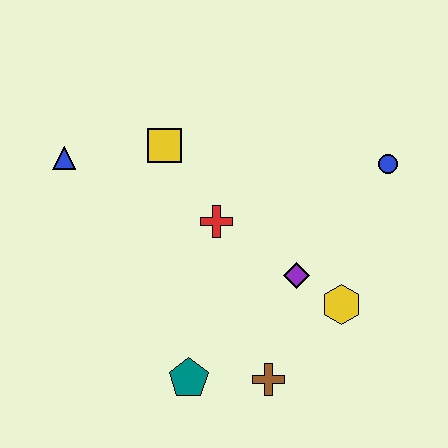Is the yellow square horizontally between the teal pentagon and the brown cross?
No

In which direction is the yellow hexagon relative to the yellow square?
The yellow hexagon is to the right of the yellow square.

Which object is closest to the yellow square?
The red cross is closest to the yellow square.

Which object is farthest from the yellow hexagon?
The blue triangle is farthest from the yellow hexagon.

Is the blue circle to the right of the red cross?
Yes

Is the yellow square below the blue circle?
No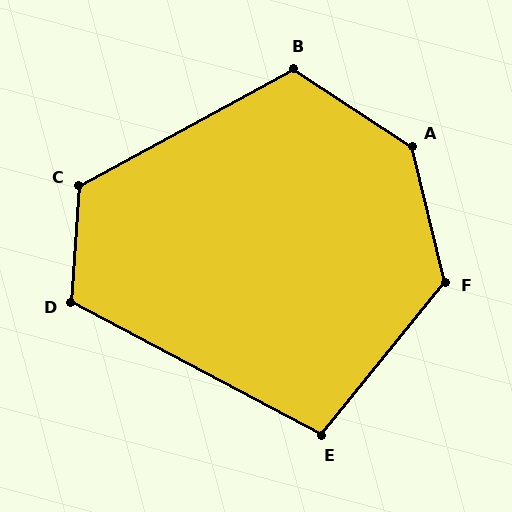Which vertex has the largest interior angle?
A, at approximately 137 degrees.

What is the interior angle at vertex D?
Approximately 114 degrees (obtuse).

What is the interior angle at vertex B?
Approximately 118 degrees (obtuse).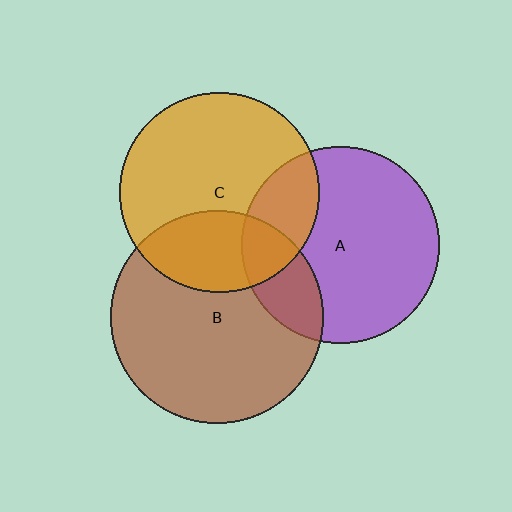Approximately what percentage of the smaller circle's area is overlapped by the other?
Approximately 30%.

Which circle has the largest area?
Circle B (brown).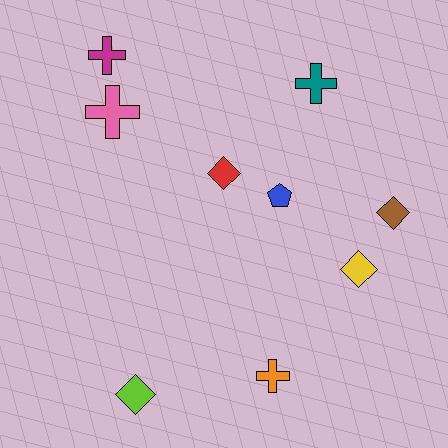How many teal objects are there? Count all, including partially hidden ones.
There is 1 teal object.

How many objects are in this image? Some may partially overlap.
There are 9 objects.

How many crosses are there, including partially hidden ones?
There are 4 crosses.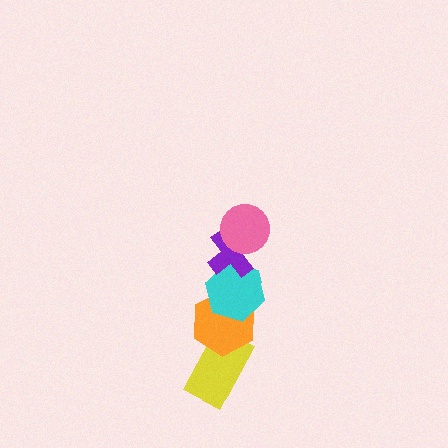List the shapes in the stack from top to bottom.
From top to bottom: the pink circle, the purple cross, the cyan hexagon, the orange hexagon, the yellow rectangle.